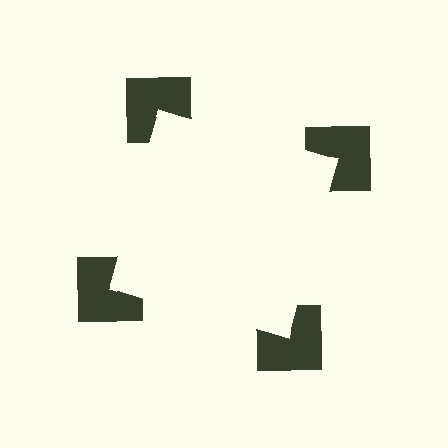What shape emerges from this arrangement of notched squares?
An illusory square — its edges are inferred from the aligned wedge cuts in the notched squares, not physically drawn.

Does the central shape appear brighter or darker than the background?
It typically appears slightly brighter than the background, even though no actual brightness change is drawn.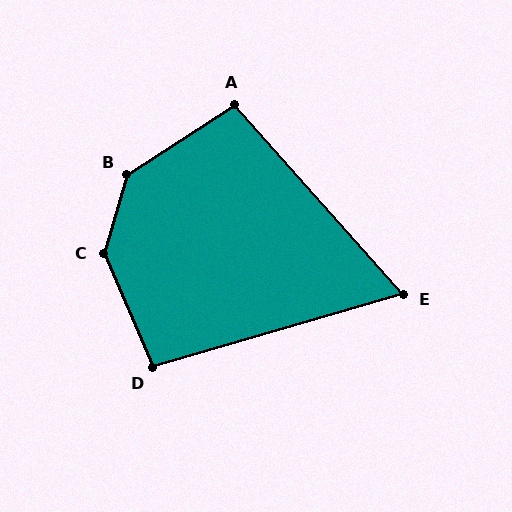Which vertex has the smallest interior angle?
E, at approximately 64 degrees.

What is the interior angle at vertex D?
Approximately 97 degrees (obtuse).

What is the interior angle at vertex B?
Approximately 139 degrees (obtuse).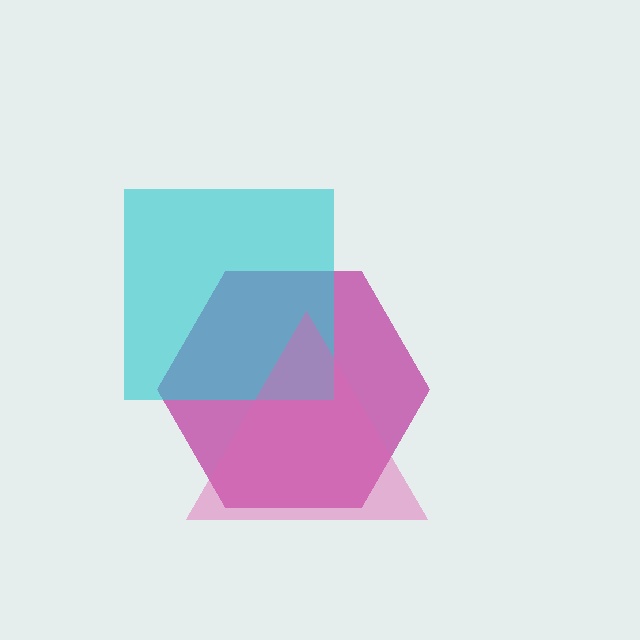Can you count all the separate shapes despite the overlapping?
Yes, there are 3 separate shapes.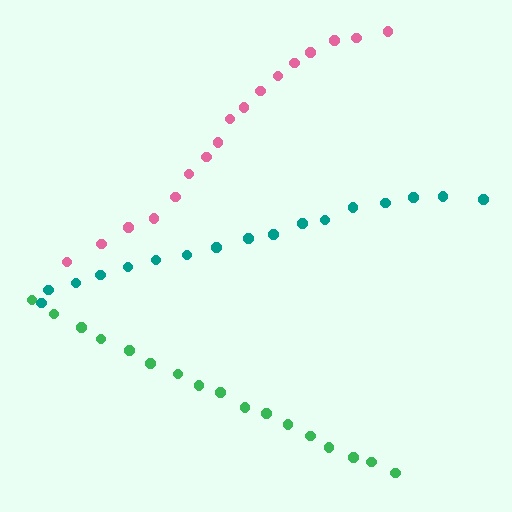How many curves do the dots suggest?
There are 3 distinct paths.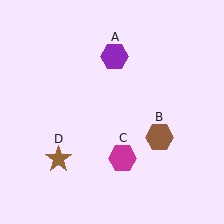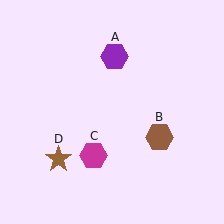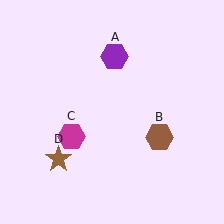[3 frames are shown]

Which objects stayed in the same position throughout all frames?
Purple hexagon (object A) and brown hexagon (object B) and brown star (object D) remained stationary.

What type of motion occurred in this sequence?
The magenta hexagon (object C) rotated clockwise around the center of the scene.